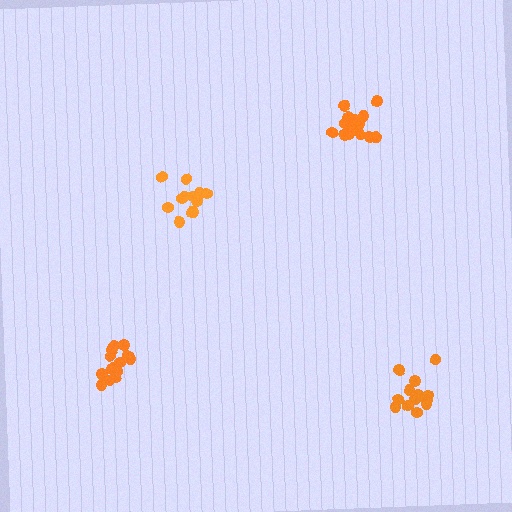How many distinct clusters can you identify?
There are 4 distinct clusters.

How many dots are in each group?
Group 1: 15 dots, Group 2: 13 dots, Group 3: 13 dots, Group 4: 15 dots (56 total).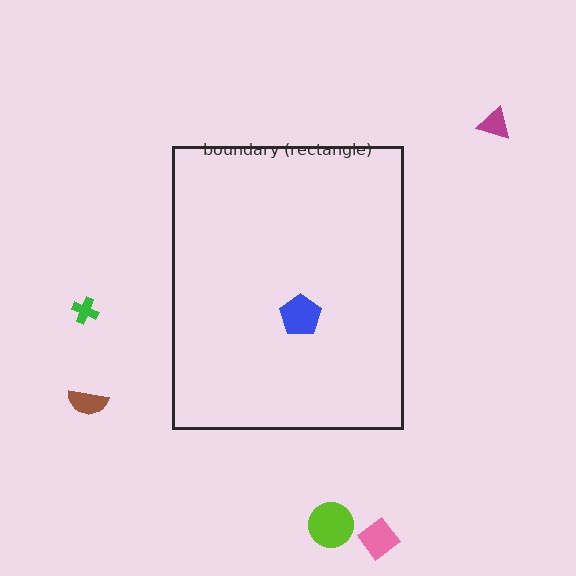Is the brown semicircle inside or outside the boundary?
Outside.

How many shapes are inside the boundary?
1 inside, 5 outside.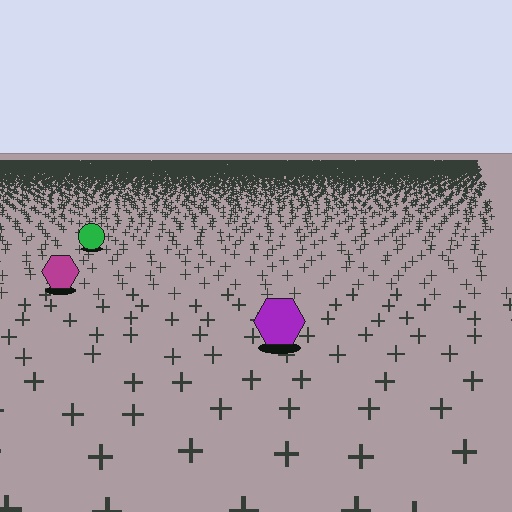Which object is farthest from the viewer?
The green circle is farthest from the viewer. It appears smaller and the ground texture around it is denser.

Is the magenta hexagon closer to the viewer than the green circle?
Yes. The magenta hexagon is closer — you can tell from the texture gradient: the ground texture is coarser near it.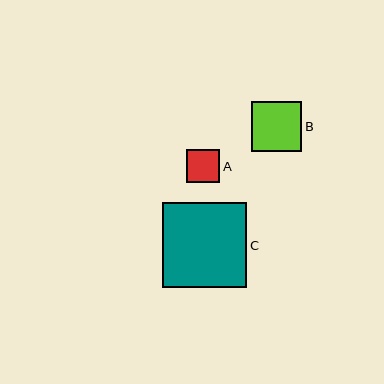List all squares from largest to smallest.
From largest to smallest: C, B, A.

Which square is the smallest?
Square A is the smallest with a size of approximately 33 pixels.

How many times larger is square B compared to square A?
Square B is approximately 1.5 times the size of square A.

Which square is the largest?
Square C is the largest with a size of approximately 85 pixels.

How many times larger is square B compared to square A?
Square B is approximately 1.5 times the size of square A.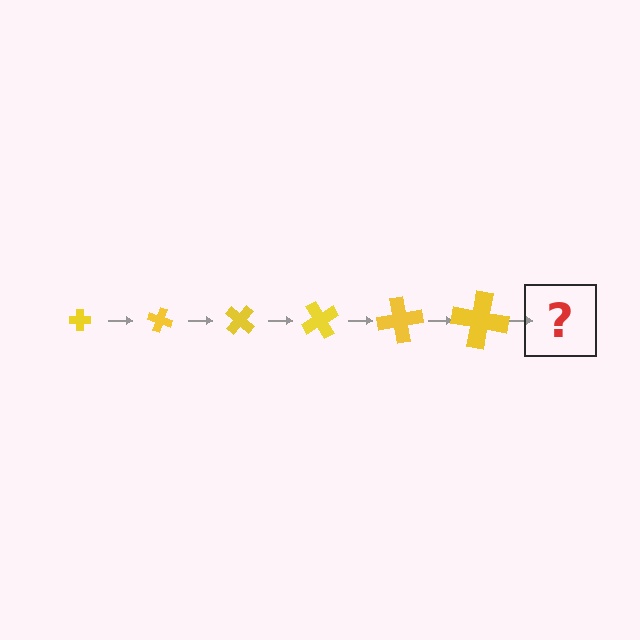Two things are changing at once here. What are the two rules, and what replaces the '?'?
The two rules are that the cross grows larger each step and it rotates 20 degrees each step. The '?' should be a cross, larger than the previous one and rotated 120 degrees from the start.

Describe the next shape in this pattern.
It should be a cross, larger than the previous one and rotated 120 degrees from the start.